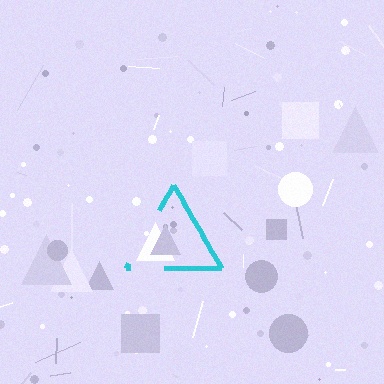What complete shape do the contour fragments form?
The contour fragments form a triangle.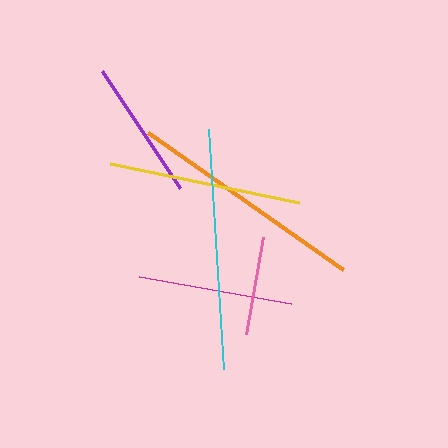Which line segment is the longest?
The cyan line is the longest at approximately 240 pixels.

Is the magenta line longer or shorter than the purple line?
The magenta line is longer than the purple line.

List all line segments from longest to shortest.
From longest to shortest: cyan, orange, yellow, magenta, purple, pink.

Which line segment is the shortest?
The pink line is the shortest at approximately 99 pixels.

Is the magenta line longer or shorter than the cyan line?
The cyan line is longer than the magenta line.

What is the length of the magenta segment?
The magenta segment is approximately 155 pixels long.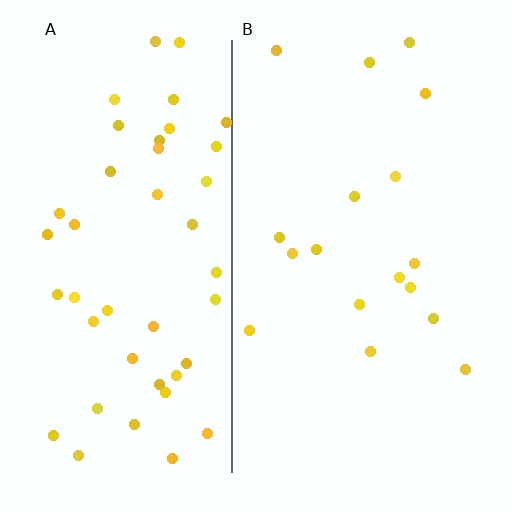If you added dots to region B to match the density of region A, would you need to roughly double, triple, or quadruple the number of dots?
Approximately triple.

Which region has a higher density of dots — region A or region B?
A (the left).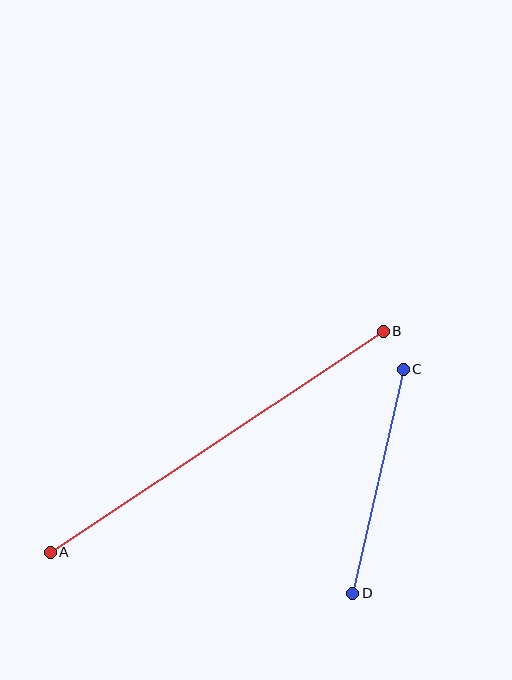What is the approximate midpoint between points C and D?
The midpoint is at approximately (378, 481) pixels.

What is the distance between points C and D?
The distance is approximately 229 pixels.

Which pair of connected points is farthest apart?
Points A and B are farthest apart.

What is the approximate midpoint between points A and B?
The midpoint is at approximately (217, 442) pixels.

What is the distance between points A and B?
The distance is approximately 400 pixels.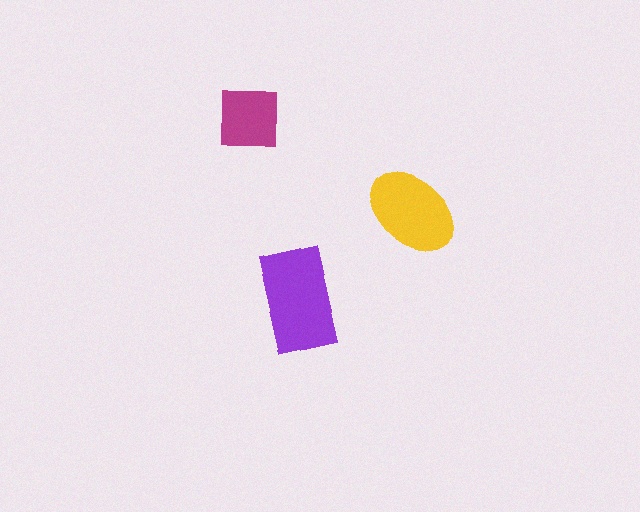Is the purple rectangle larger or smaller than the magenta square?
Larger.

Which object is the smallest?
The magenta square.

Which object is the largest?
The purple rectangle.